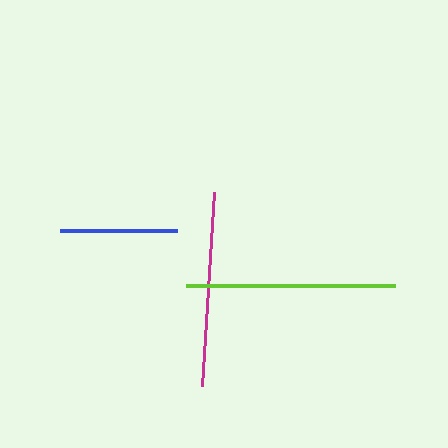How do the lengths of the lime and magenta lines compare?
The lime and magenta lines are approximately the same length.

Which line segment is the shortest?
The blue line is the shortest at approximately 117 pixels.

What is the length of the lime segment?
The lime segment is approximately 209 pixels long.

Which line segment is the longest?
The lime line is the longest at approximately 209 pixels.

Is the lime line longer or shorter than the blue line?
The lime line is longer than the blue line.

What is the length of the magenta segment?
The magenta segment is approximately 195 pixels long.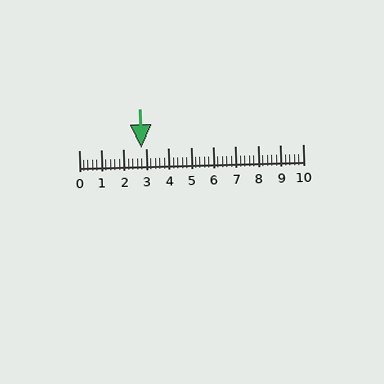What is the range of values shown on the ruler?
The ruler shows values from 0 to 10.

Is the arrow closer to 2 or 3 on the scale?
The arrow is closer to 3.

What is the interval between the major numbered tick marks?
The major tick marks are spaced 1 units apart.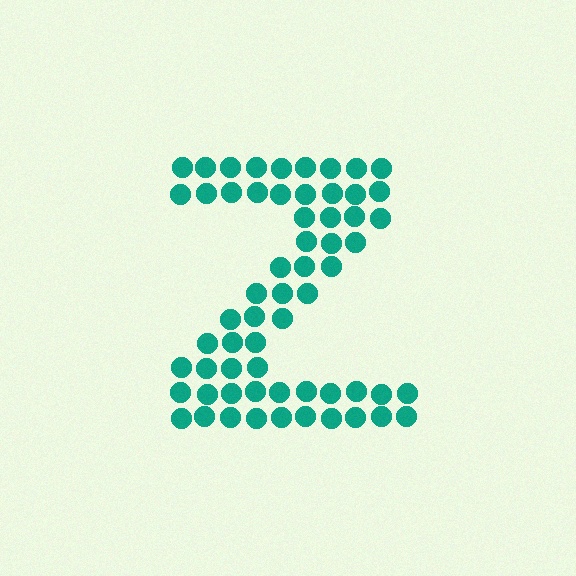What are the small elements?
The small elements are circles.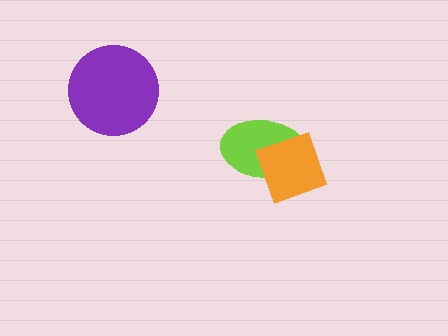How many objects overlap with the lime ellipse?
1 object overlaps with the lime ellipse.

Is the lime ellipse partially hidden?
Yes, it is partially covered by another shape.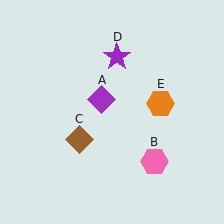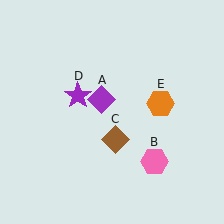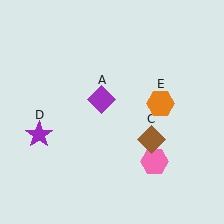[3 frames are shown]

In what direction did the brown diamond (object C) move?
The brown diamond (object C) moved right.